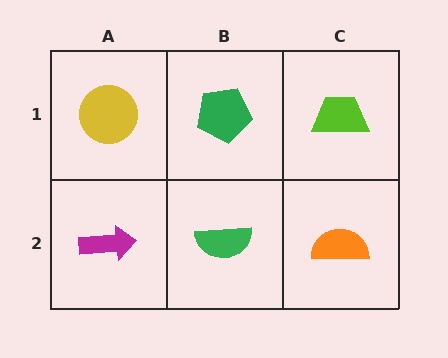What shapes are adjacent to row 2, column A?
A yellow circle (row 1, column A), a green semicircle (row 2, column B).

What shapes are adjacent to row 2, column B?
A green pentagon (row 1, column B), a magenta arrow (row 2, column A), an orange semicircle (row 2, column C).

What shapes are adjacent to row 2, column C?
A lime trapezoid (row 1, column C), a green semicircle (row 2, column B).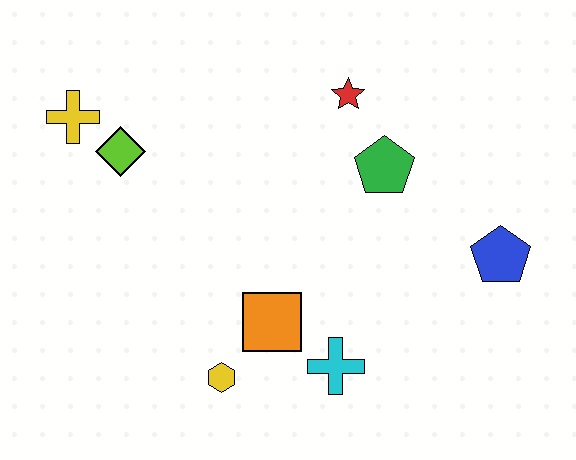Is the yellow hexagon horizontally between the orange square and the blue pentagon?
No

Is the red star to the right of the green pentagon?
No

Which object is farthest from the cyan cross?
The yellow cross is farthest from the cyan cross.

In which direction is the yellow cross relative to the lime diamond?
The yellow cross is to the left of the lime diamond.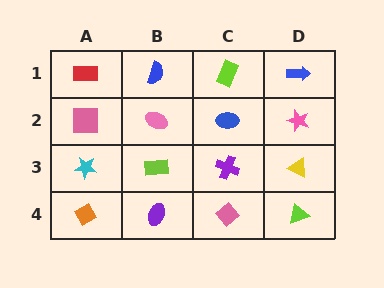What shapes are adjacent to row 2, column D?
A blue arrow (row 1, column D), a yellow triangle (row 3, column D), a blue ellipse (row 2, column C).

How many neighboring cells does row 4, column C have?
3.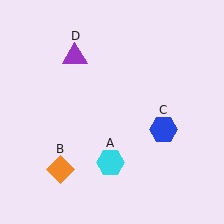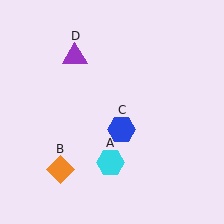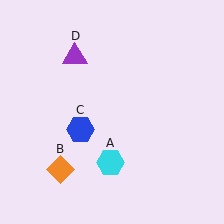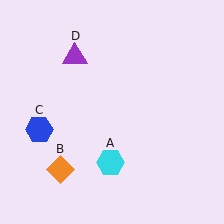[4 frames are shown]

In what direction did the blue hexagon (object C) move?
The blue hexagon (object C) moved left.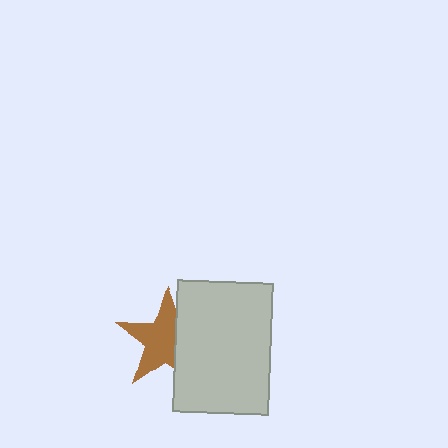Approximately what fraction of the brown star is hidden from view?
Roughly 34% of the brown star is hidden behind the light gray rectangle.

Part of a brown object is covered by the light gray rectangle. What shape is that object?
It is a star.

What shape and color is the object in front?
The object in front is a light gray rectangle.